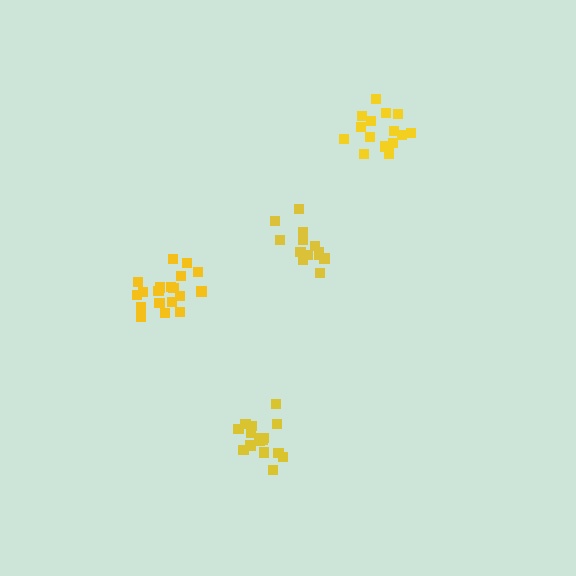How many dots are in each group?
Group 1: 15 dots, Group 2: 19 dots, Group 3: 13 dots, Group 4: 16 dots (63 total).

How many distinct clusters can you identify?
There are 4 distinct clusters.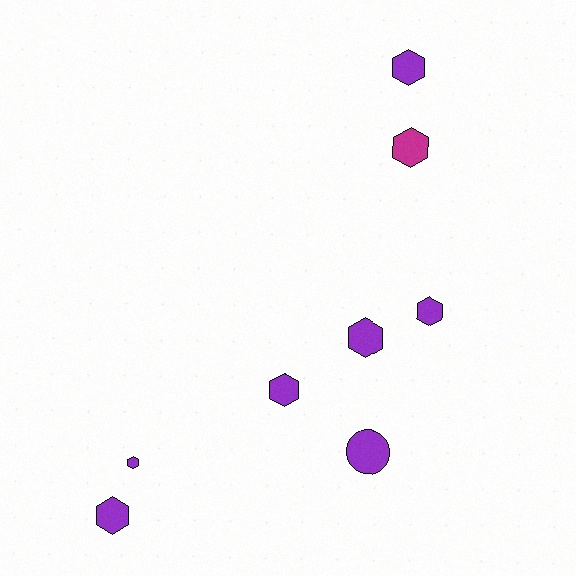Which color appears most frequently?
Purple, with 7 objects.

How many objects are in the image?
There are 8 objects.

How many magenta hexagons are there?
There is 1 magenta hexagon.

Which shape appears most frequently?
Hexagon, with 7 objects.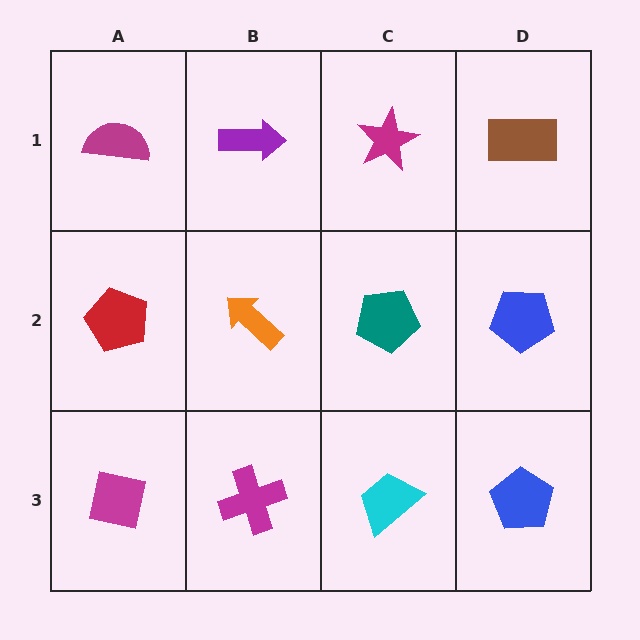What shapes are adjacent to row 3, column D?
A blue pentagon (row 2, column D), a cyan trapezoid (row 3, column C).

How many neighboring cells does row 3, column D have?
2.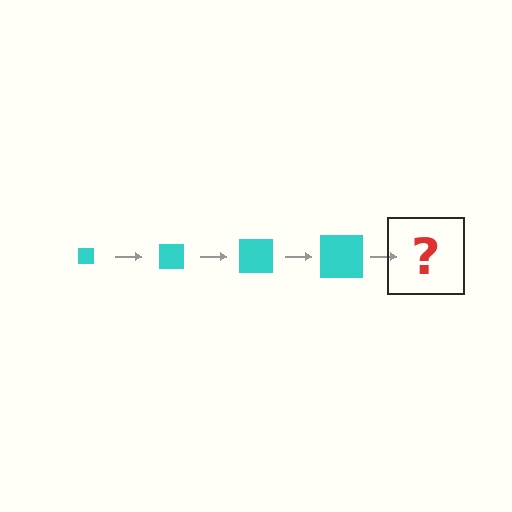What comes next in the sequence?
The next element should be a cyan square, larger than the previous one.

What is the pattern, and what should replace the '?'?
The pattern is that the square gets progressively larger each step. The '?' should be a cyan square, larger than the previous one.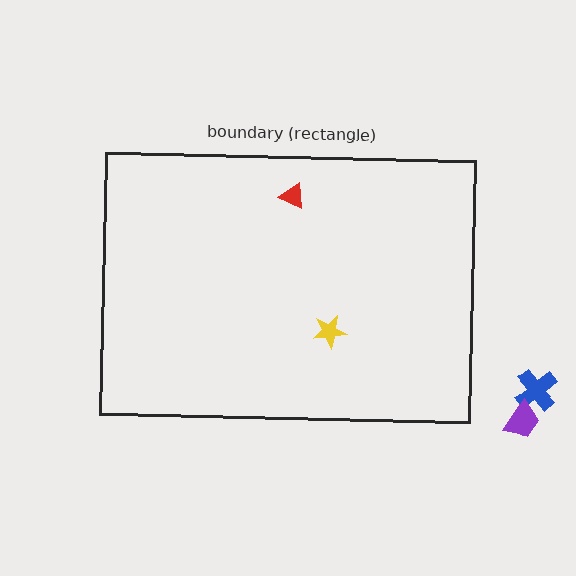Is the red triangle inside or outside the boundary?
Inside.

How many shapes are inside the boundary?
2 inside, 2 outside.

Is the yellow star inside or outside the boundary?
Inside.